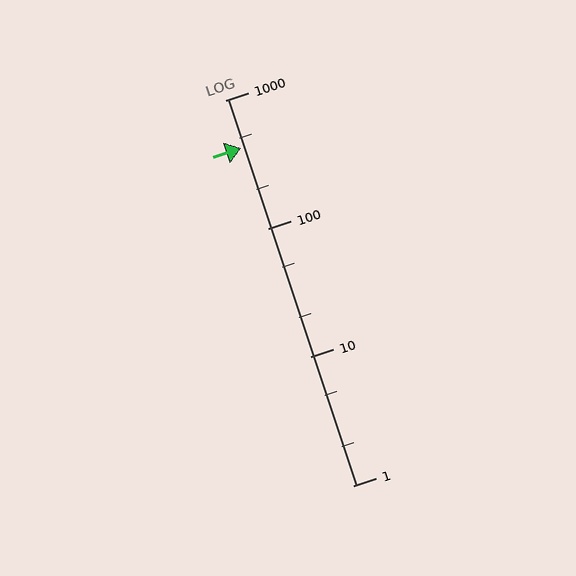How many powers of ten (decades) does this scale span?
The scale spans 3 decades, from 1 to 1000.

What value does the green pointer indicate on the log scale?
The pointer indicates approximately 420.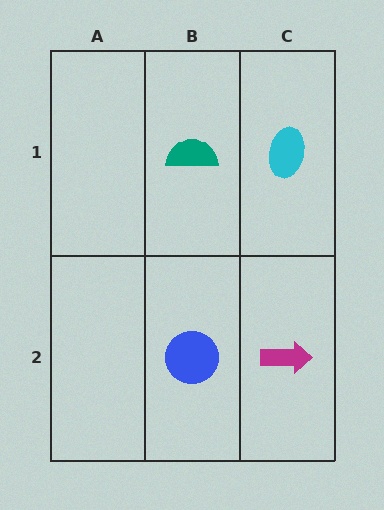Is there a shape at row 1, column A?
No, that cell is empty.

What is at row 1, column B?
A teal semicircle.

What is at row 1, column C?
A cyan ellipse.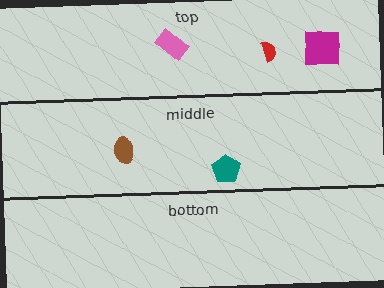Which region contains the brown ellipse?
The middle region.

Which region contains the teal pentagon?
The middle region.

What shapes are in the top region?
The magenta square, the pink rectangle, the red semicircle.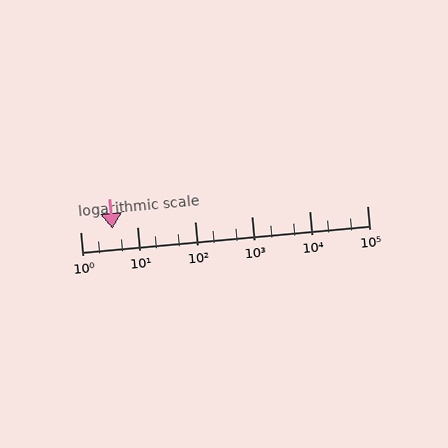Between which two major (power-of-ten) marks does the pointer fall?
The pointer is between 1 and 10.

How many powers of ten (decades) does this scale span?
The scale spans 5 decades, from 1 to 100000.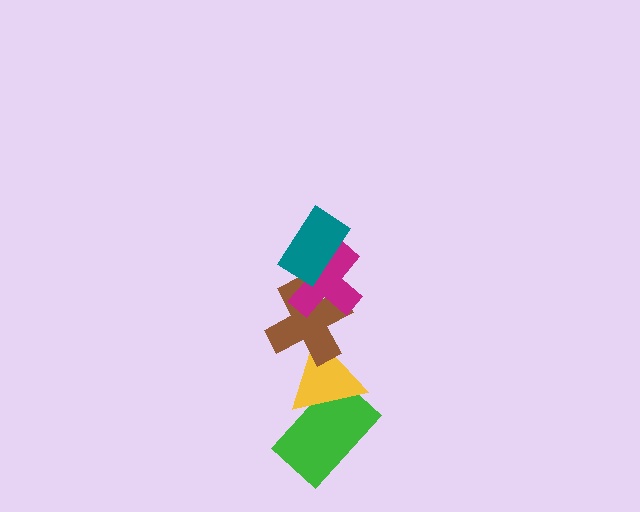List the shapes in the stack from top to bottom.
From top to bottom: the teal rectangle, the magenta cross, the brown cross, the yellow triangle, the green rectangle.